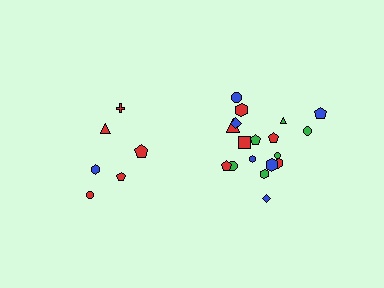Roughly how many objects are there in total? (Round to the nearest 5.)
Roughly 25 objects in total.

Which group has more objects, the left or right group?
The right group.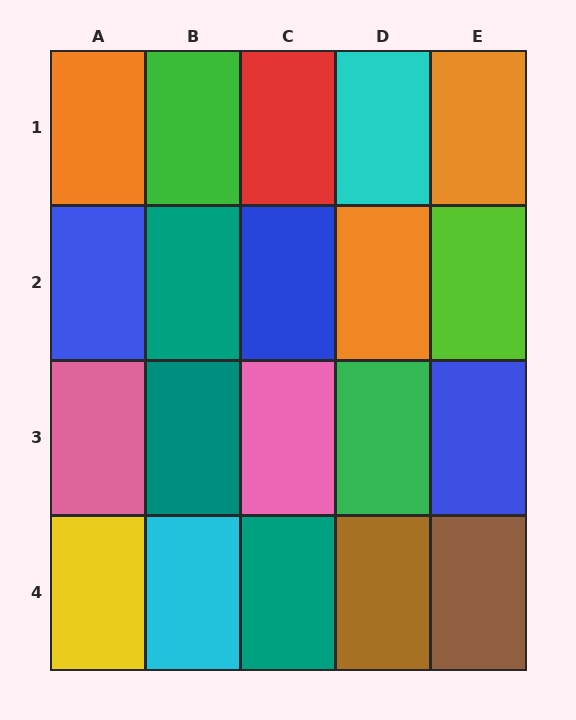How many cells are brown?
2 cells are brown.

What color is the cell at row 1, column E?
Orange.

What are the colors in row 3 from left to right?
Pink, teal, pink, green, blue.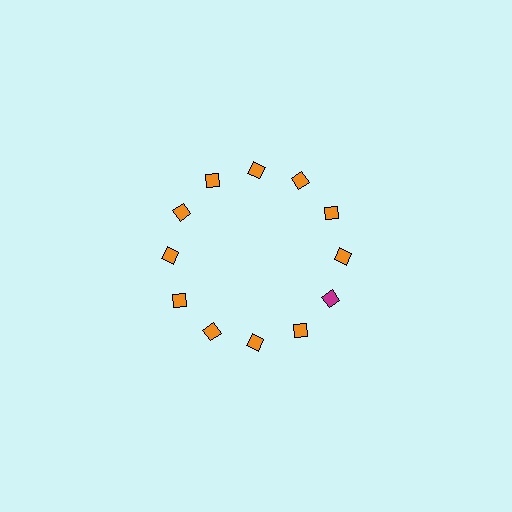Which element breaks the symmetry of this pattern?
The magenta diamond at roughly the 4 o'clock position breaks the symmetry. All other shapes are orange diamonds.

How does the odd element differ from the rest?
It has a different color: magenta instead of orange.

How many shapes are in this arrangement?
There are 12 shapes arranged in a ring pattern.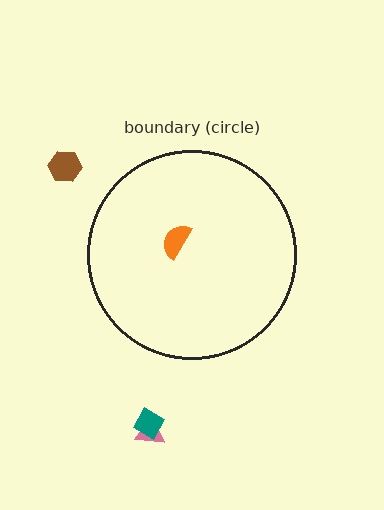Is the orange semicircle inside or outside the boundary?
Inside.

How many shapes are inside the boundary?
1 inside, 3 outside.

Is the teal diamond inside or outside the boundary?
Outside.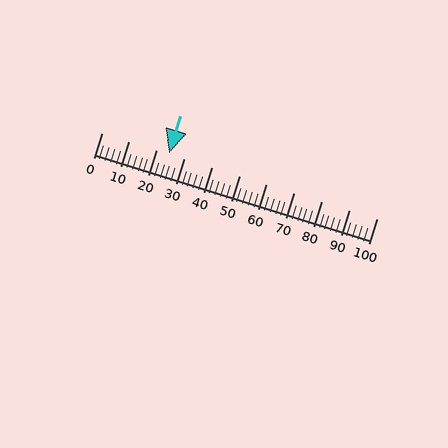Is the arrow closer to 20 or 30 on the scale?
The arrow is closer to 20.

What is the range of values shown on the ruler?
The ruler shows values from 0 to 100.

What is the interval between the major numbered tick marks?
The major tick marks are spaced 10 units apart.